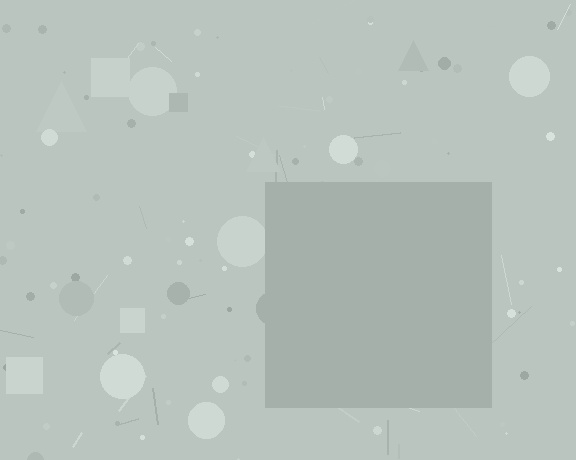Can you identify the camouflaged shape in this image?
The camouflaged shape is a square.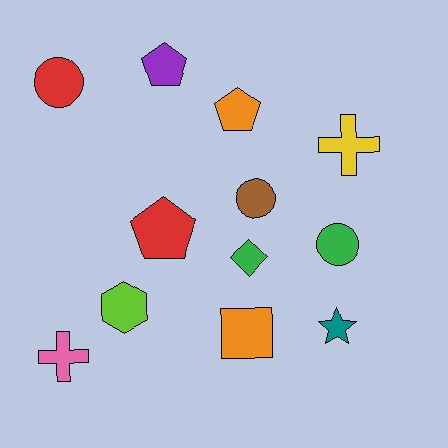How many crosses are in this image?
There are 2 crosses.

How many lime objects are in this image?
There is 1 lime object.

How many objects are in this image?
There are 12 objects.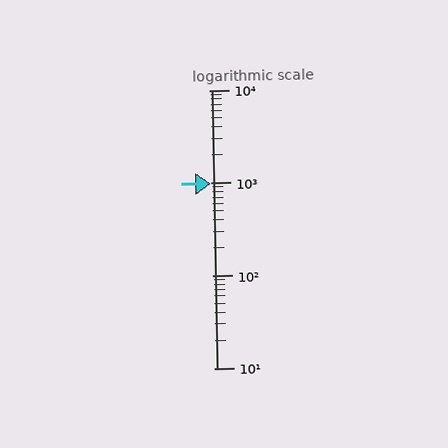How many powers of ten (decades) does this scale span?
The scale spans 3 decades, from 10 to 10000.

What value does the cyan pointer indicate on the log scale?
The pointer indicates approximately 990.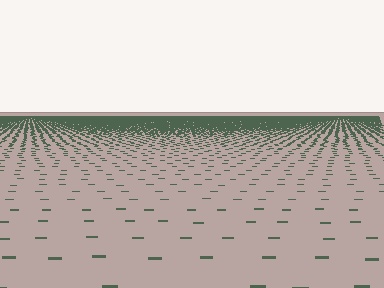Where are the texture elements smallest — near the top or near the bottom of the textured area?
Near the top.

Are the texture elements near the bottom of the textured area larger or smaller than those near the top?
Larger. Near the bottom, elements are closer to the viewer and appear at a bigger on-screen size.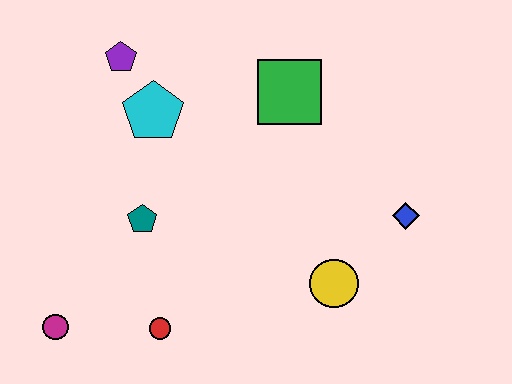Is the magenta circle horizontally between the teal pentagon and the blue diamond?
No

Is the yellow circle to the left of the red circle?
No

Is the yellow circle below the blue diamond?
Yes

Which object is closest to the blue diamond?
The yellow circle is closest to the blue diamond.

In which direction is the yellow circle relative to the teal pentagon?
The yellow circle is to the right of the teal pentagon.